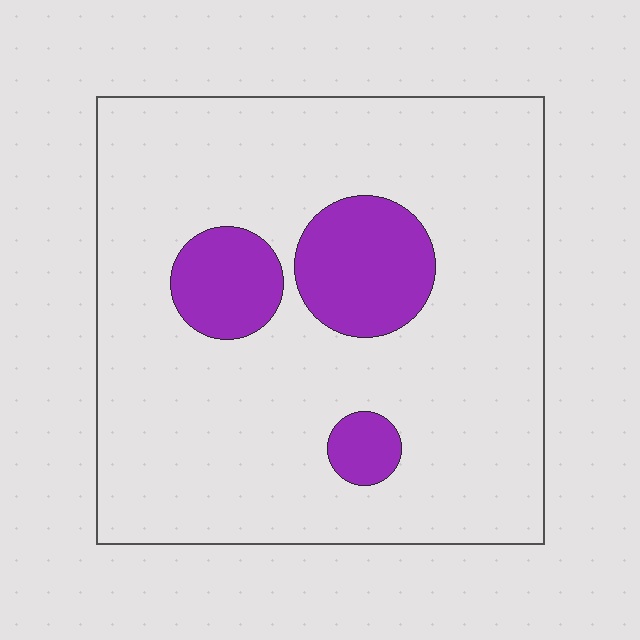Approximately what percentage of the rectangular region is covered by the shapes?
Approximately 15%.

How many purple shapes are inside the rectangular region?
3.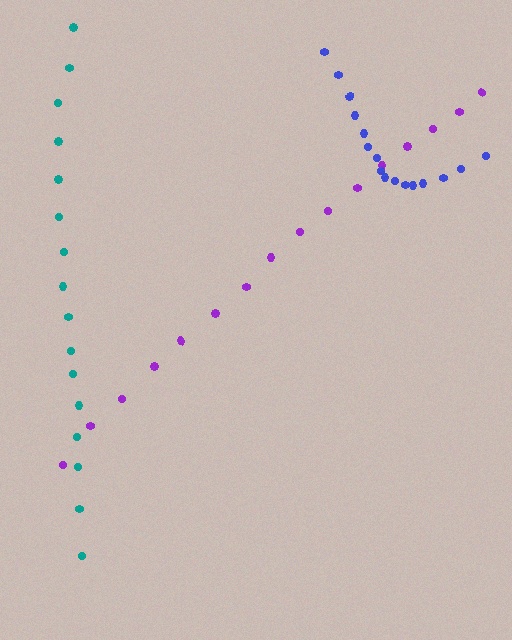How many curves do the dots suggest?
There are 3 distinct paths.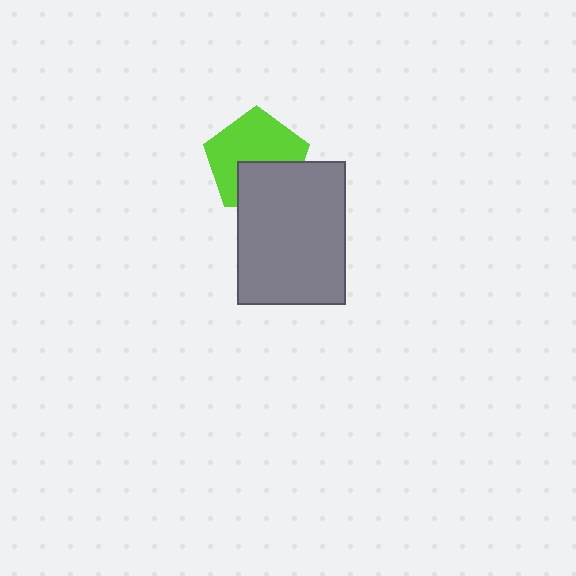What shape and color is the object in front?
The object in front is a gray rectangle.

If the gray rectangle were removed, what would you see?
You would see the complete lime pentagon.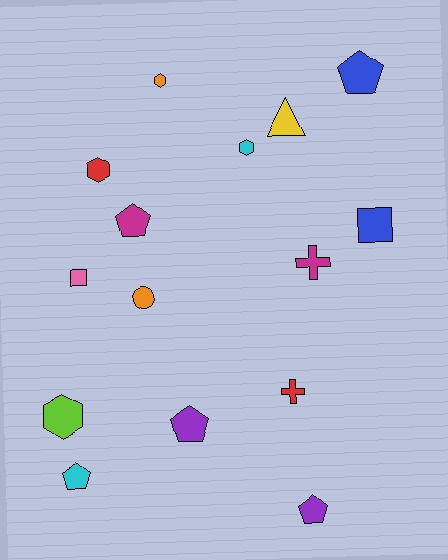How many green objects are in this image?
There are no green objects.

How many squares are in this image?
There are 2 squares.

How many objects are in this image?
There are 15 objects.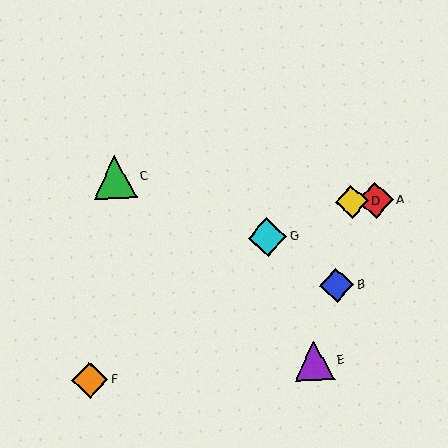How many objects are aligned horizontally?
2 objects (A, D) are aligned horizontally.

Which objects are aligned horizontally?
Objects A, D are aligned horizontally.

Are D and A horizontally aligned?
Yes, both are at y≈202.